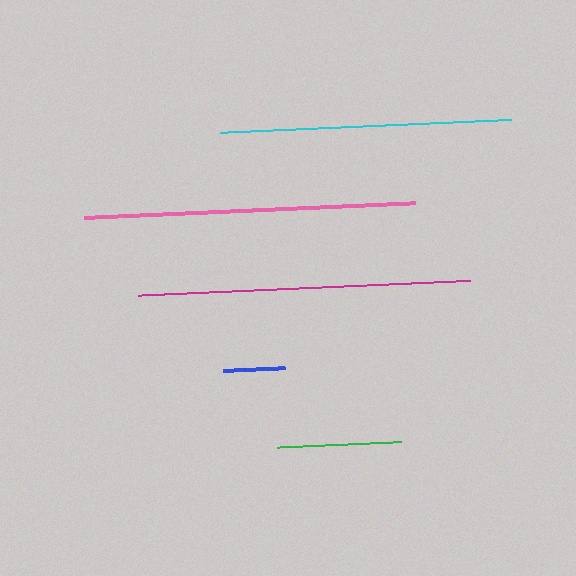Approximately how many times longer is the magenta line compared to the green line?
The magenta line is approximately 2.7 times the length of the green line.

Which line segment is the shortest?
The blue line is the shortest at approximately 62 pixels.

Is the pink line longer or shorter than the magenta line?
The pink line is longer than the magenta line.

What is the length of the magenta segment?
The magenta segment is approximately 331 pixels long.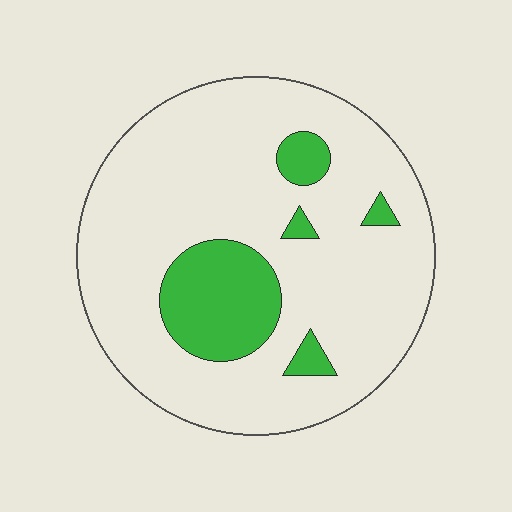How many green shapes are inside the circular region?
5.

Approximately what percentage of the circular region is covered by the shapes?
Approximately 15%.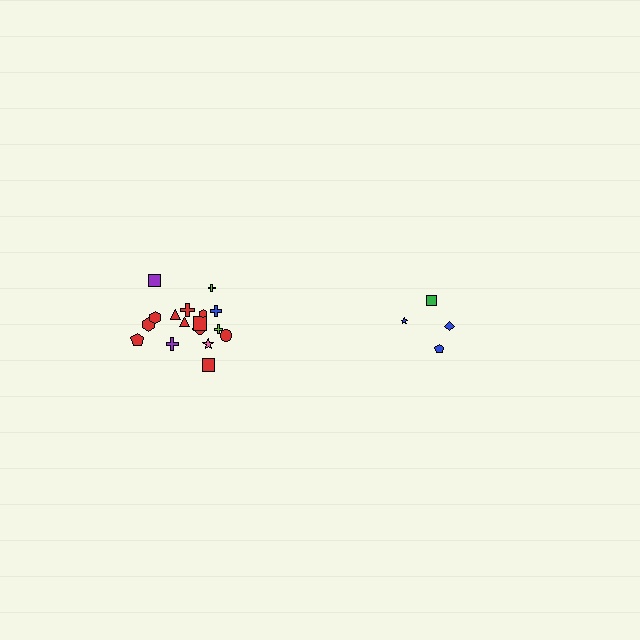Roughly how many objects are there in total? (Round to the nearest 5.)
Roughly 20 objects in total.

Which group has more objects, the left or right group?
The left group.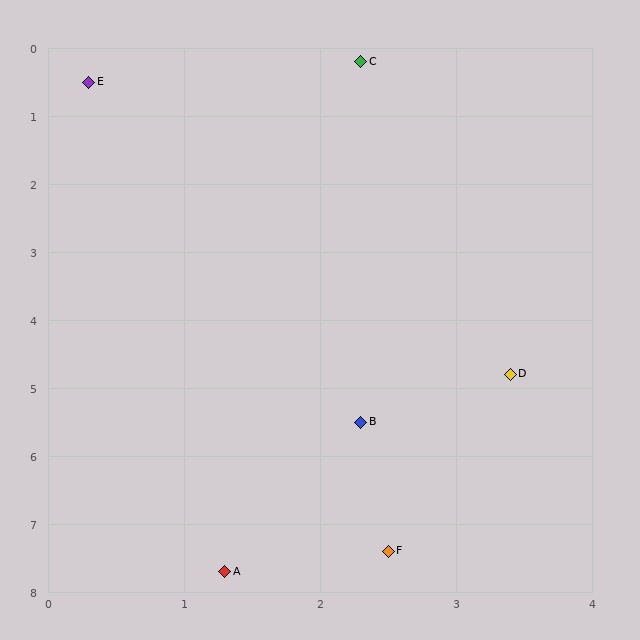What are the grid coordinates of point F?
Point F is at approximately (2.5, 7.4).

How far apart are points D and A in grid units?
Points D and A are about 3.6 grid units apart.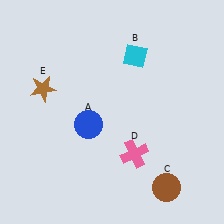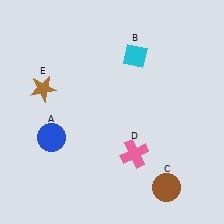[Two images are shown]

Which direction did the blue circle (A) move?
The blue circle (A) moved left.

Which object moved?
The blue circle (A) moved left.